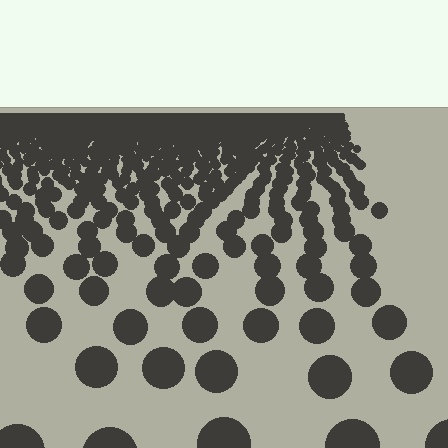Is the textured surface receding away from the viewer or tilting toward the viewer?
The surface is receding away from the viewer. Texture elements get smaller and denser toward the top.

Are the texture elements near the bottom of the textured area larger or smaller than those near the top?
Larger. Near the bottom, elements are closer to the viewer and appear at a bigger on-screen size.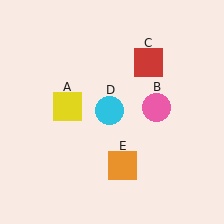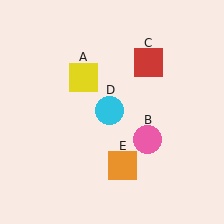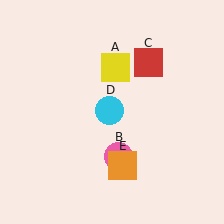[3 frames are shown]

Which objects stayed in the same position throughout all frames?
Red square (object C) and cyan circle (object D) and orange square (object E) remained stationary.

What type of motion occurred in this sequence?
The yellow square (object A), pink circle (object B) rotated clockwise around the center of the scene.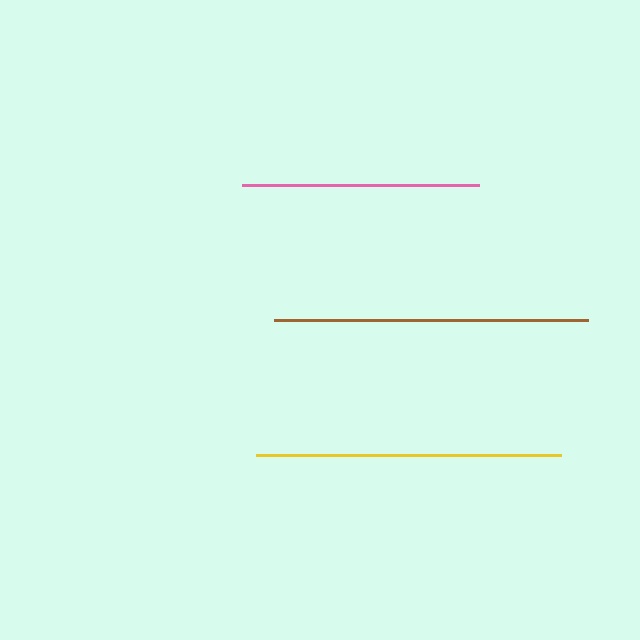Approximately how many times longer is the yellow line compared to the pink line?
The yellow line is approximately 1.3 times the length of the pink line.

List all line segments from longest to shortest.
From longest to shortest: brown, yellow, pink.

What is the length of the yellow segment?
The yellow segment is approximately 305 pixels long.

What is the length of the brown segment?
The brown segment is approximately 314 pixels long.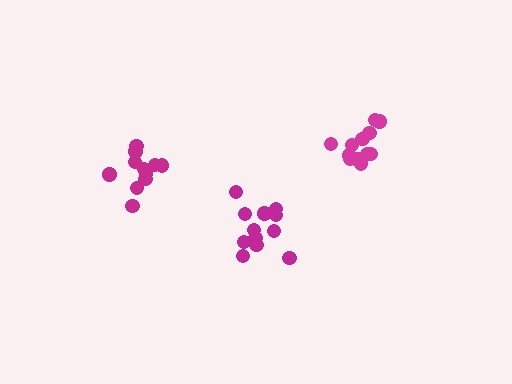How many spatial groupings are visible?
There are 3 spatial groupings.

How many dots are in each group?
Group 1: 12 dots, Group 2: 11 dots, Group 3: 13 dots (36 total).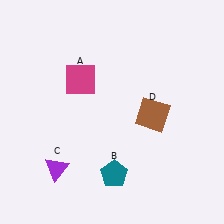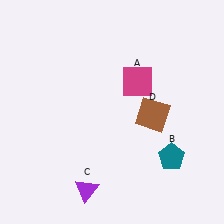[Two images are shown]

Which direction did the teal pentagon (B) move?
The teal pentagon (B) moved right.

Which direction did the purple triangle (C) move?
The purple triangle (C) moved right.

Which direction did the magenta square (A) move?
The magenta square (A) moved right.